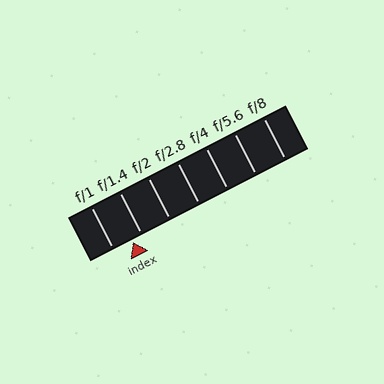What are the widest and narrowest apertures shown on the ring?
The widest aperture shown is f/1 and the narrowest is f/8.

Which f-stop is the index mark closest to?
The index mark is closest to f/1.4.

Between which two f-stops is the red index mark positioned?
The index mark is between f/1 and f/1.4.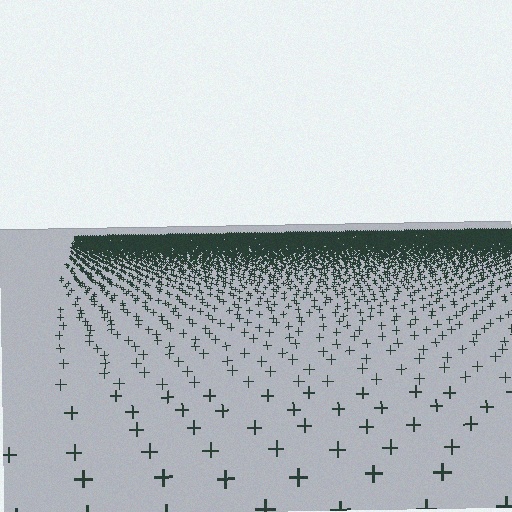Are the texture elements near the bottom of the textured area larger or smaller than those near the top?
Larger. Near the bottom, elements are closer to the viewer and appear at a bigger on-screen size.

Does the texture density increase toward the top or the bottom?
Density increases toward the top.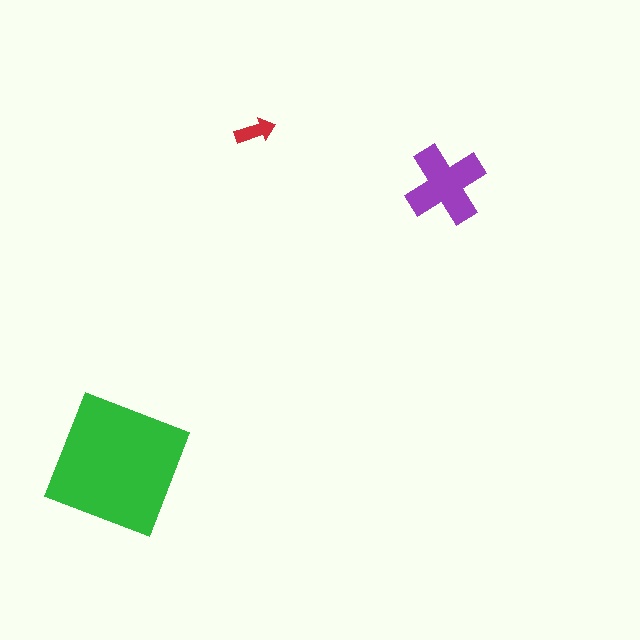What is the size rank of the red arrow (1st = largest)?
3rd.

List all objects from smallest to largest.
The red arrow, the purple cross, the green square.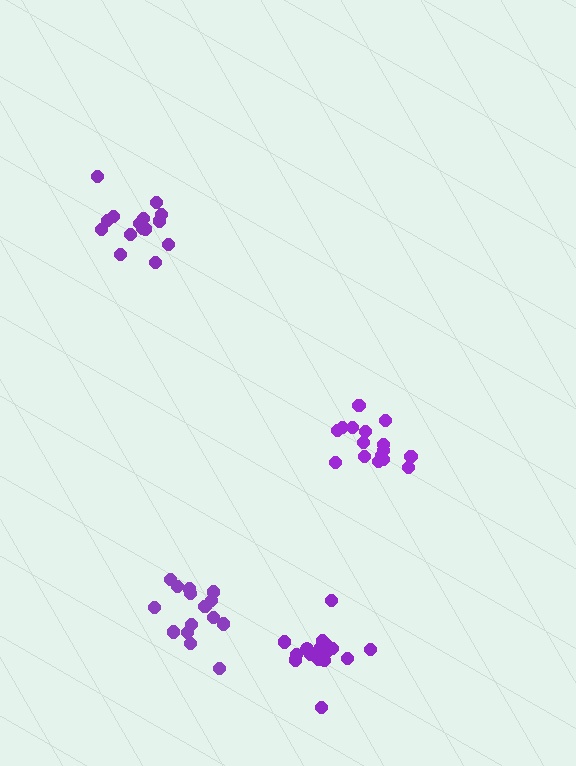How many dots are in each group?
Group 1: 15 dots, Group 2: 15 dots, Group 3: 16 dots, Group 4: 17 dots (63 total).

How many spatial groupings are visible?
There are 4 spatial groupings.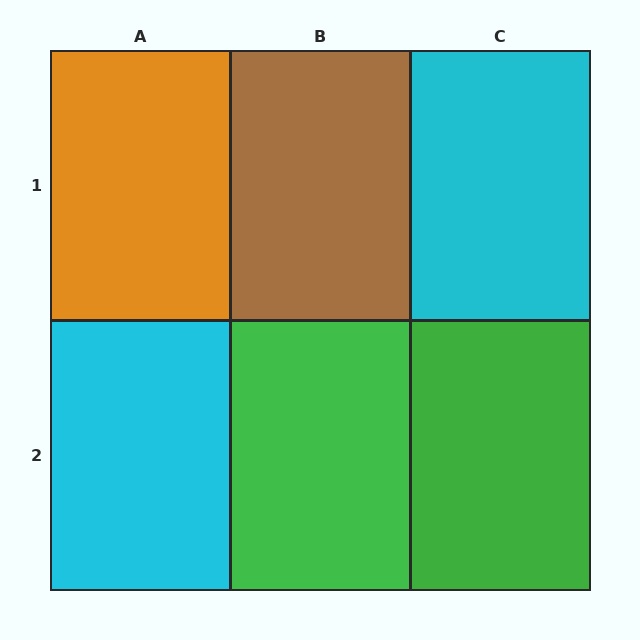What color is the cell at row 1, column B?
Brown.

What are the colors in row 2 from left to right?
Cyan, green, green.